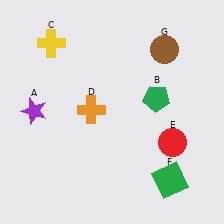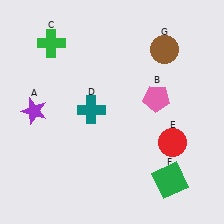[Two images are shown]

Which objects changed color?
B changed from green to pink. C changed from yellow to green. D changed from orange to teal.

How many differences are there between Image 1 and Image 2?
There are 3 differences between the two images.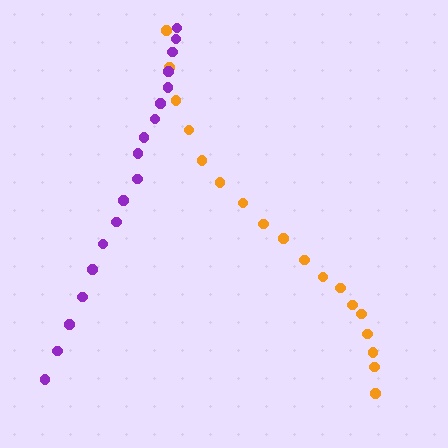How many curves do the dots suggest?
There are 2 distinct paths.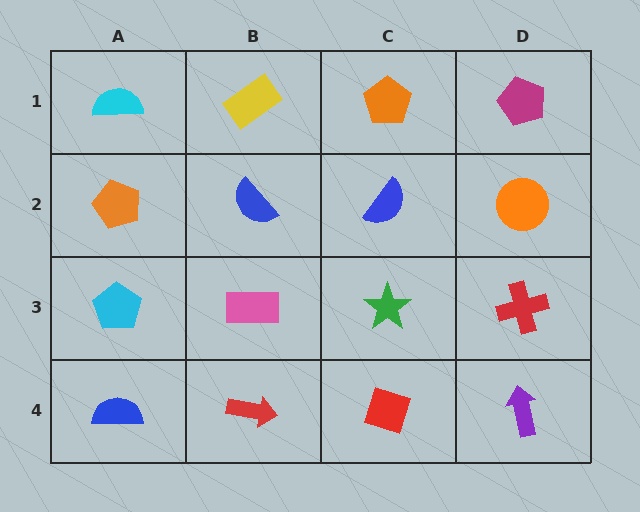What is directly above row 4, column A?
A cyan pentagon.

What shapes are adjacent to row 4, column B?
A pink rectangle (row 3, column B), a blue semicircle (row 4, column A), a red diamond (row 4, column C).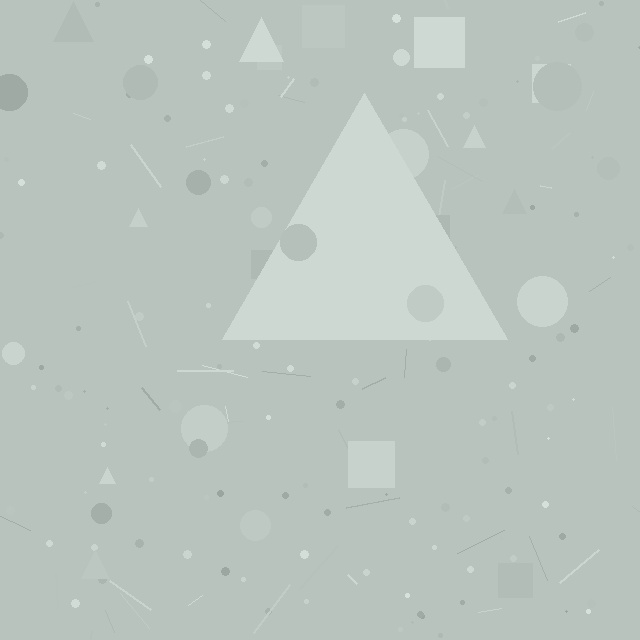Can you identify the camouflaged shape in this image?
The camouflaged shape is a triangle.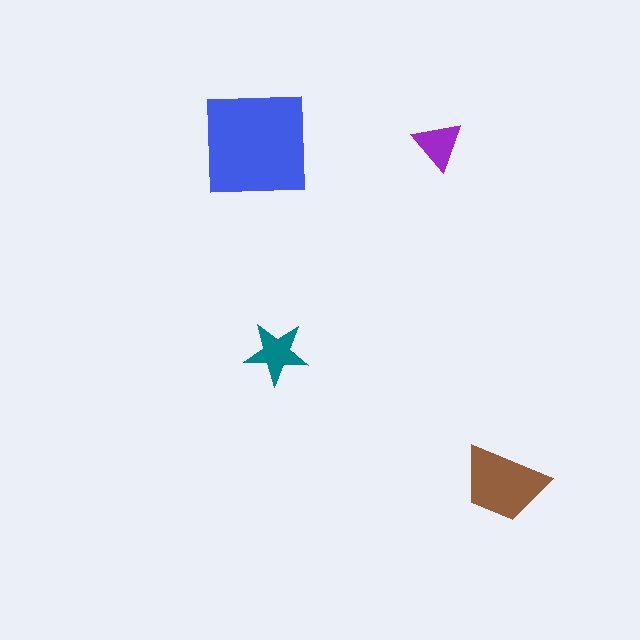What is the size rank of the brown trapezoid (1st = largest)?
2nd.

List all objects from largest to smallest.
The blue square, the brown trapezoid, the teal star, the purple triangle.